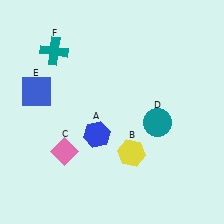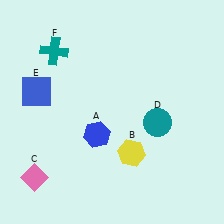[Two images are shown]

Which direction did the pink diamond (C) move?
The pink diamond (C) moved left.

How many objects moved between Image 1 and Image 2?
1 object moved between the two images.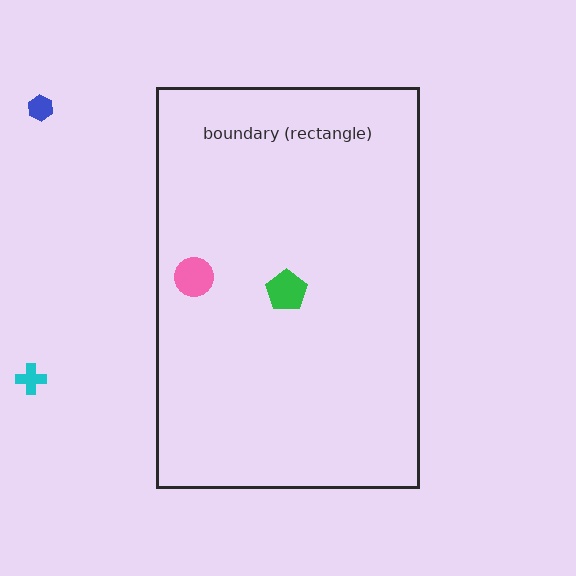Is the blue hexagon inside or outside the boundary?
Outside.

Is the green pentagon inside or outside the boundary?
Inside.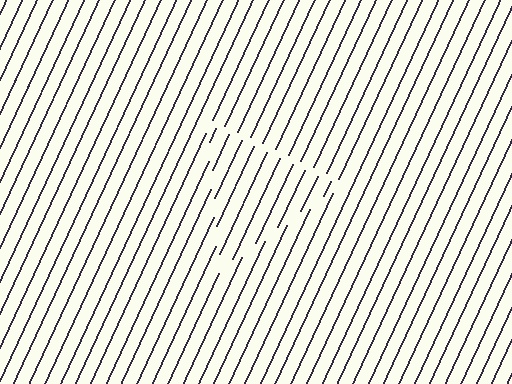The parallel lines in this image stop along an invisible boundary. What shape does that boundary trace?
An illusory triangle. The interior of the shape contains the same grating, shifted by half a period — the contour is defined by the phase discontinuity where line-ends from the inner and outer gratings abut.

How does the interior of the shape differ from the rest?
The interior of the shape contains the same grating, shifted by half a period — the contour is defined by the phase discontinuity where line-ends from the inner and outer gratings abut.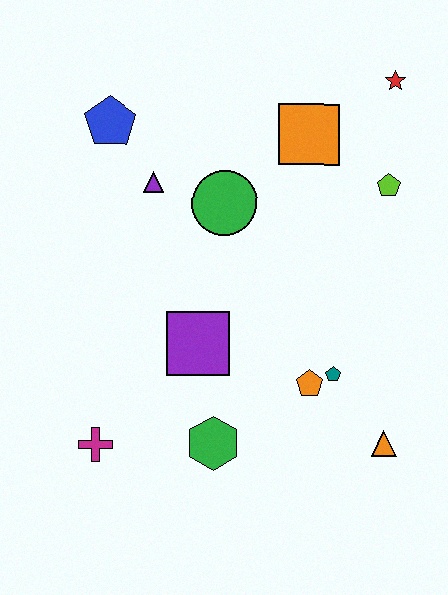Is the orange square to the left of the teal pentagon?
Yes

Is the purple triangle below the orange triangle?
No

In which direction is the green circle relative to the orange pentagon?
The green circle is above the orange pentagon.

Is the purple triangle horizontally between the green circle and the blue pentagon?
Yes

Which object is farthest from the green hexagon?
The red star is farthest from the green hexagon.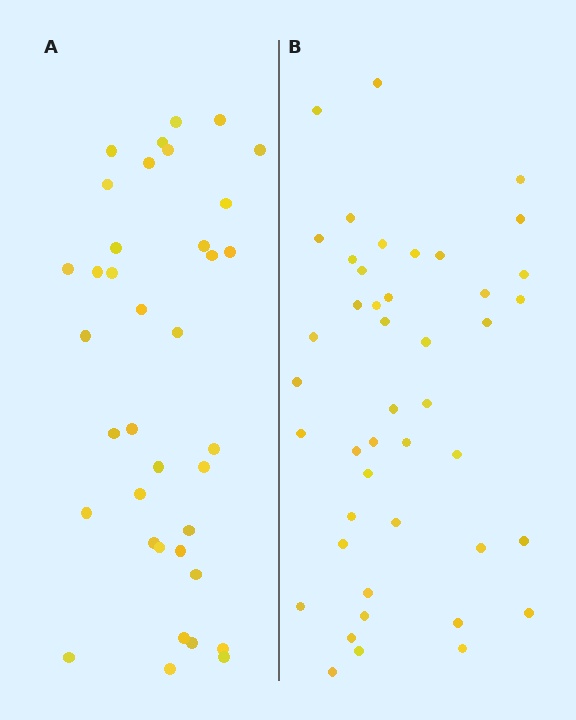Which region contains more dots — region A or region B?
Region B (the right region) has more dots.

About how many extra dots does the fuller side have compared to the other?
Region B has roughly 8 or so more dots than region A.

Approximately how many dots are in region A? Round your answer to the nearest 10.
About 40 dots. (The exact count is 37, which rounds to 40.)